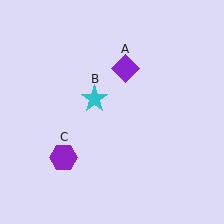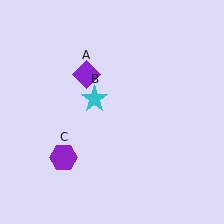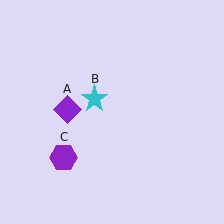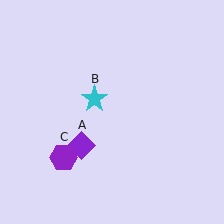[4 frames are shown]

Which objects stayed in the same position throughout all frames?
Cyan star (object B) and purple hexagon (object C) remained stationary.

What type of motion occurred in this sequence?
The purple diamond (object A) rotated counterclockwise around the center of the scene.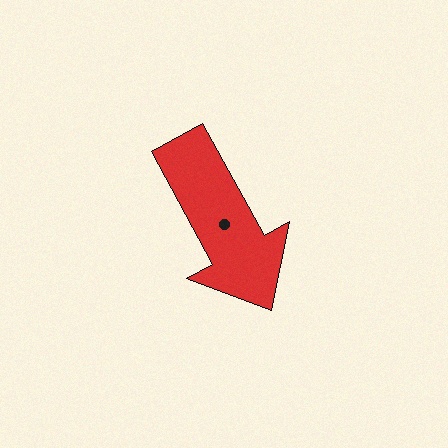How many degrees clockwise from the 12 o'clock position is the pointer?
Approximately 151 degrees.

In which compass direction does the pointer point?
Southeast.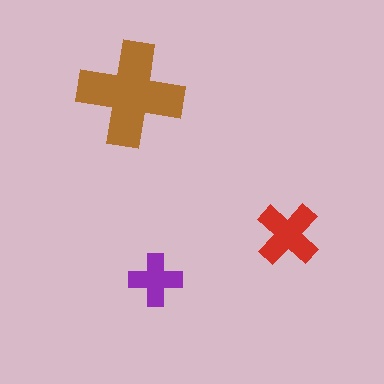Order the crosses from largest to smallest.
the brown one, the red one, the purple one.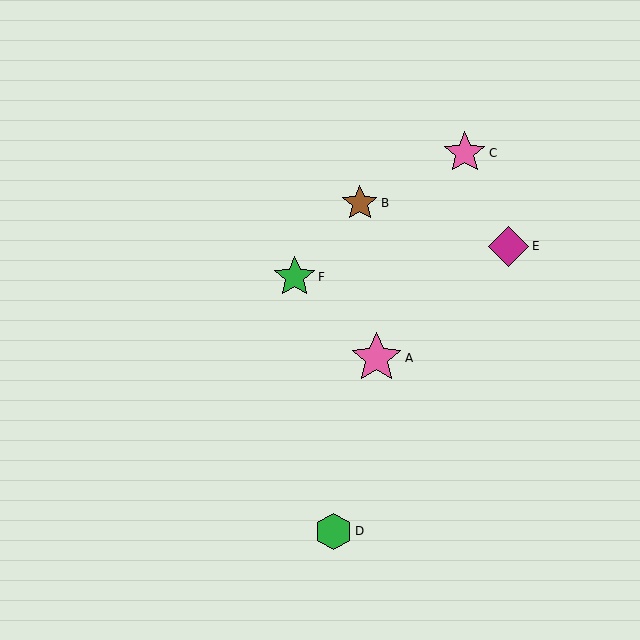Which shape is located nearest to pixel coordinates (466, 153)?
The pink star (labeled C) at (465, 153) is nearest to that location.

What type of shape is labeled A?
Shape A is a pink star.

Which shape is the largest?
The pink star (labeled A) is the largest.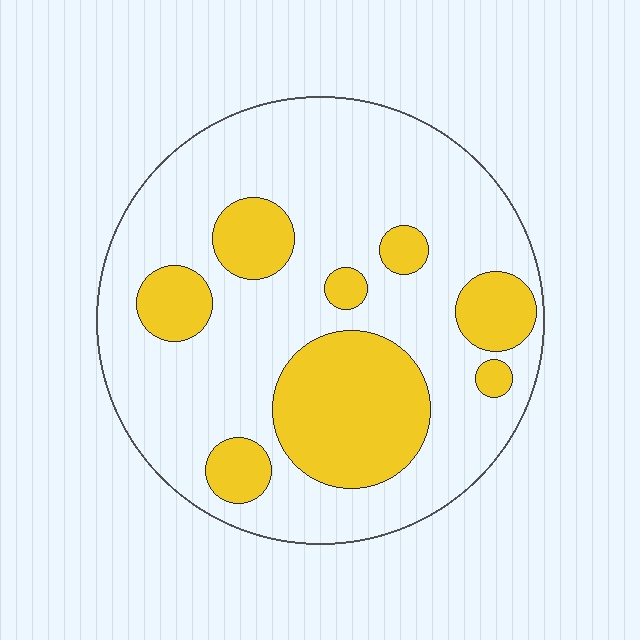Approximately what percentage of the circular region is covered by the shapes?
Approximately 25%.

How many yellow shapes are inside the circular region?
8.